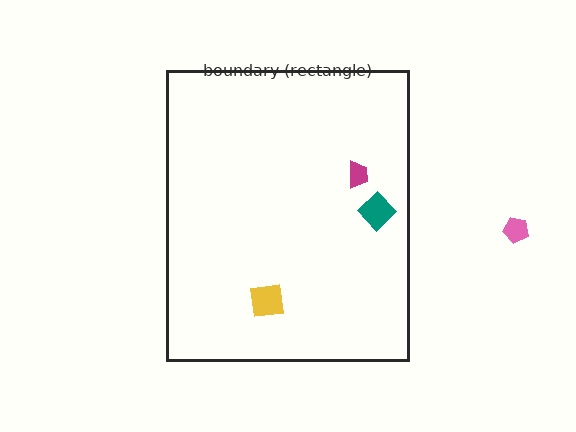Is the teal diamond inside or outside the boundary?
Inside.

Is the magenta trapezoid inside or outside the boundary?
Inside.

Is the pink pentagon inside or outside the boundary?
Outside.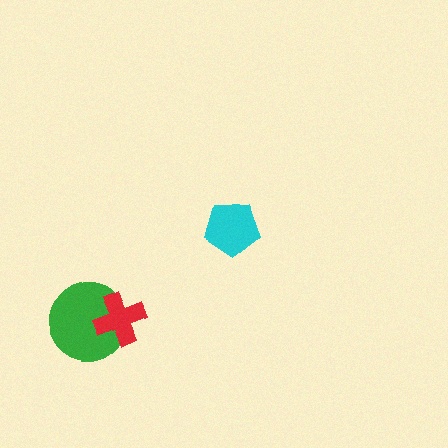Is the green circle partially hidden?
Yes, it is partially covered by another shape.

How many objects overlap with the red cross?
1 object overlaps with the red cross.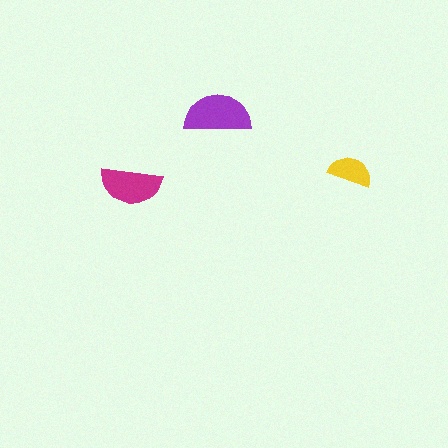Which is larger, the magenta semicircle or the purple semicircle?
The purple one.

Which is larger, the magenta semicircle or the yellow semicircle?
The magenta one.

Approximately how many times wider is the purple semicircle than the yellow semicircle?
About 1.5 times wider.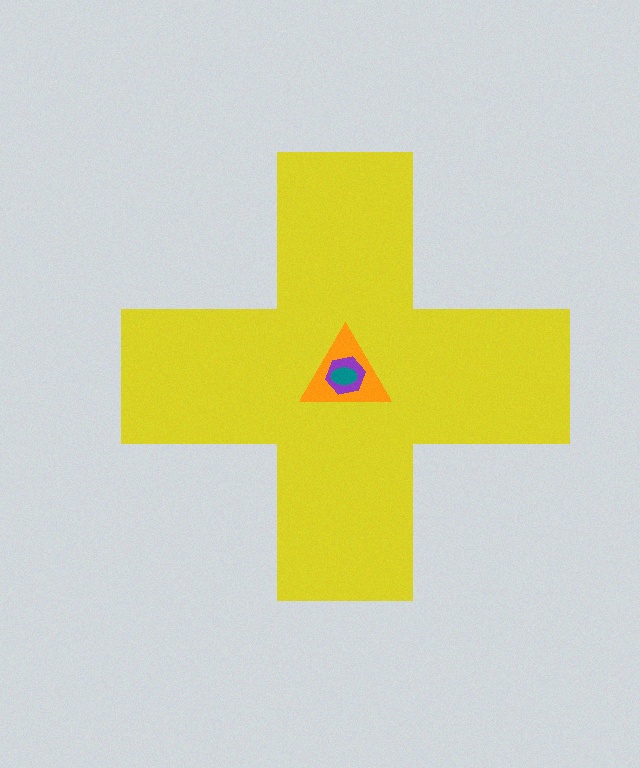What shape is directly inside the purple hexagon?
The teal ellipse.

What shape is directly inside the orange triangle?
The purple hexagon.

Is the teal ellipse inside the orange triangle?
Yes.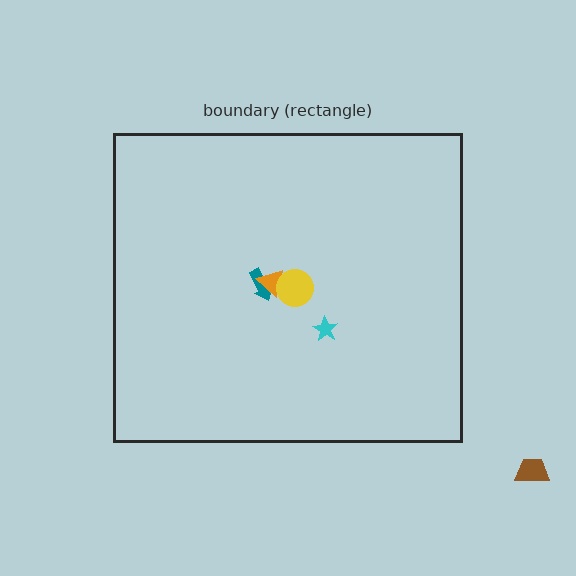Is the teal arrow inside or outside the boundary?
Inside.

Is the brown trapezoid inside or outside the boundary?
Outside.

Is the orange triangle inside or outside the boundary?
Inside.